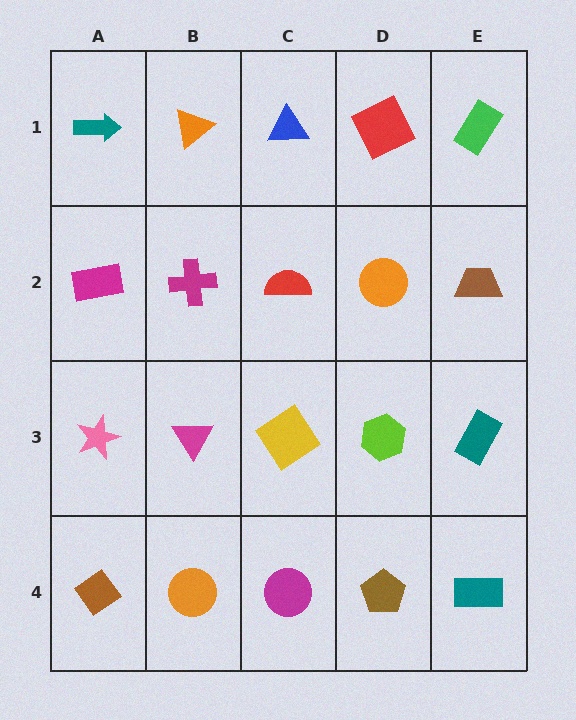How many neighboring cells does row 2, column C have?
4.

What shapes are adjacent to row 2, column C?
A blue triangle (row 1, column C), a yellow diamond (row 3, column C), a magenta cross (row 2, column B), an orange circle (row 2, column D).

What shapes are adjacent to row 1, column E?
A brown trapezoid (row 2, column E), a red square (row 1, column D).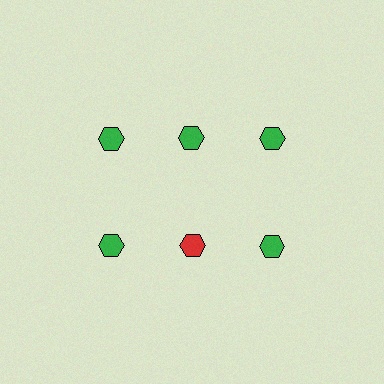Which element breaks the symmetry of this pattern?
The red hexagon in the second row, second from left column breaks the symmetry. All other shapes are green hexagons.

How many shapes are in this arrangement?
There are 6 shapes arranged in a grid pattern.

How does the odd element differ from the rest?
It has a different color: red instead of green.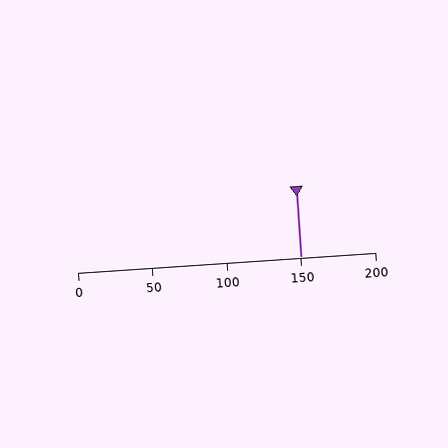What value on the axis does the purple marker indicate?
The marker indicates approximately 150.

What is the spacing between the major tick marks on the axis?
The major ticks are spaced 50 apart.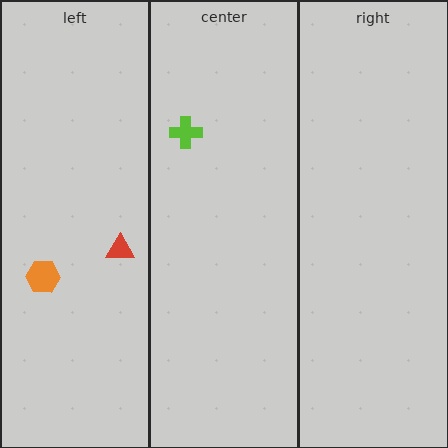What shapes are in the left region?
The red triangle, the orange hexagon.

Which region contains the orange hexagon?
The left region.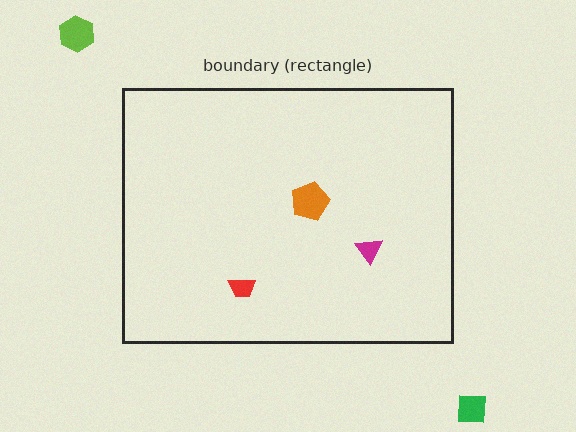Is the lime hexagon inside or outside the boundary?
Outside.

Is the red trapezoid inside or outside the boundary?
Inside.